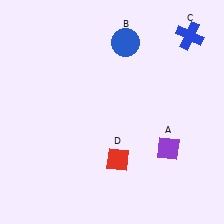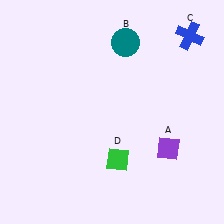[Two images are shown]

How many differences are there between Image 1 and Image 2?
There are 2 differences between the two images.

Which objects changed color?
B changed from blue to teal. D changed from red to green.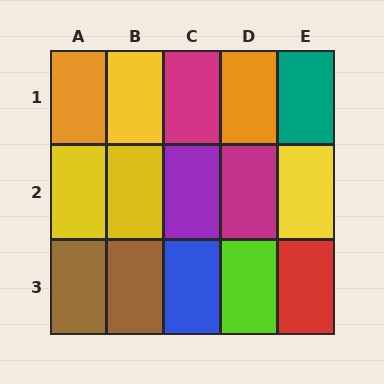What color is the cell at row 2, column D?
Magenta.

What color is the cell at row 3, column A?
Brown.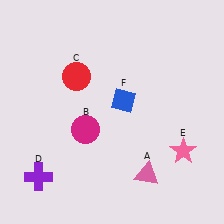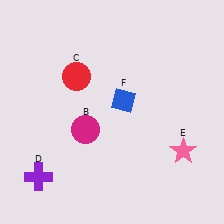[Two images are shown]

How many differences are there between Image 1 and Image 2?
There is 1 difference between the two images.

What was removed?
The pink triangle (A) was removed in Image 2.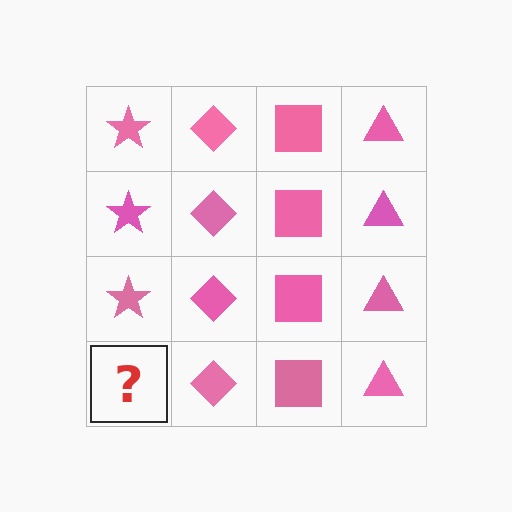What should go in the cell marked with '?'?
The missing cell should contain a pink star.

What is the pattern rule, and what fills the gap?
The rule is that each column has a consistent shape. The gap should be filled with a pink star.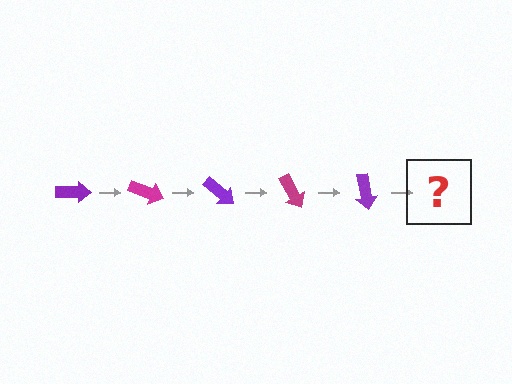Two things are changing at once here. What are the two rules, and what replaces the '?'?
The two rules are that it rotates 20 degrees each step and the color cycles through purple and magenta. The '?' should be a magenta arrow, rotated 100 degrees from the start.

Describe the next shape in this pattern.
It should be a magenta arrow, rotated 100 degrees from the start.